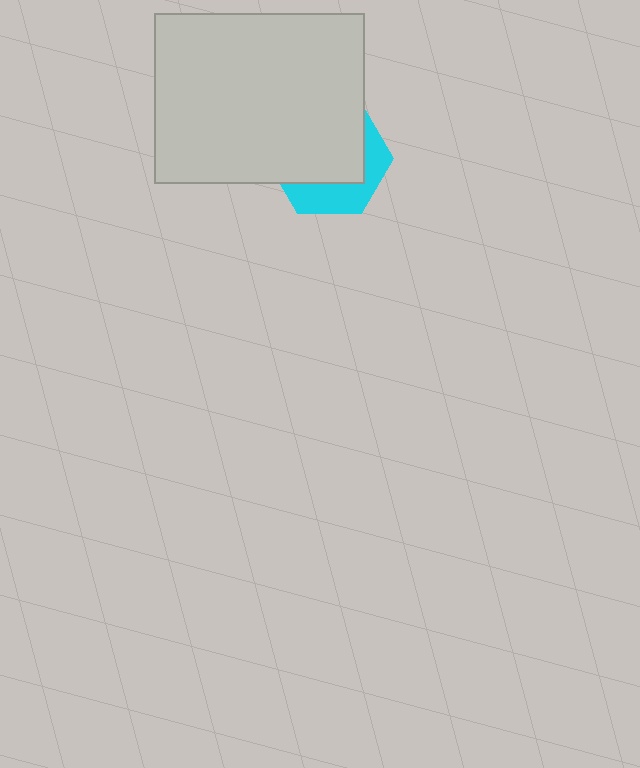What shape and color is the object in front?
The object in front is a light gray rectangle.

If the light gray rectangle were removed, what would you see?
You would see the complete cyan hexagon.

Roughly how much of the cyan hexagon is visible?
A small part of it is visible (roughly 35%).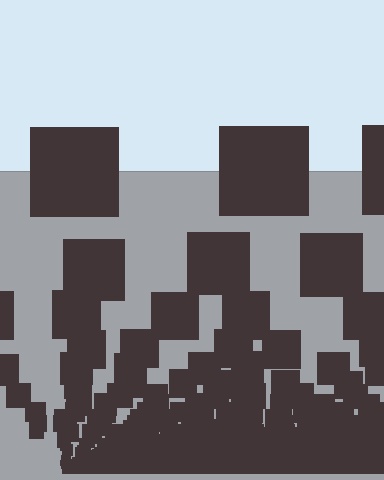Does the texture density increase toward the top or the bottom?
Density increases toward the bottom.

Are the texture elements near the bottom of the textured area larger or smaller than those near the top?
Smaller. The gradient is inverted — elements near the bottom are smaller and denser.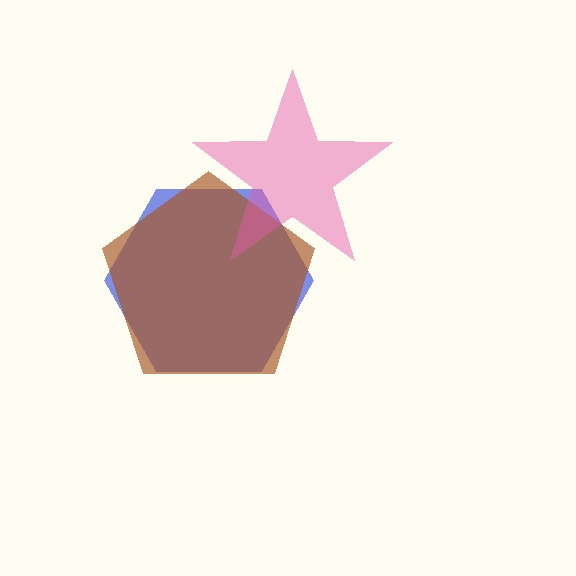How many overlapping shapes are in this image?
There are 3 overlapping shapes in the image.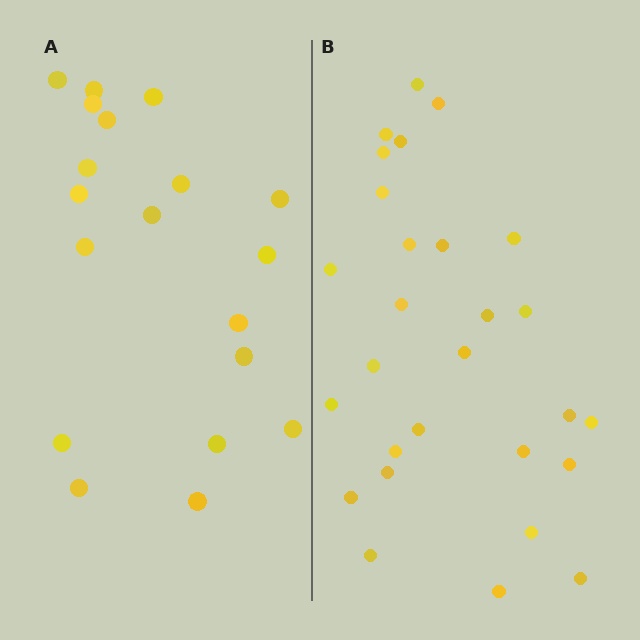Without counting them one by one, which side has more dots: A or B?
Region B (the right region) has more dots.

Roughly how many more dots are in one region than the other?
Region B has roughly 8 or so more dots than region A.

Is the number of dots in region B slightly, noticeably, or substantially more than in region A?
Region B has substantially more. The ratio is roughly 1.5 to 1.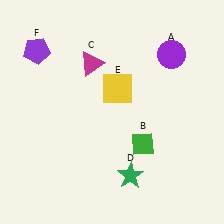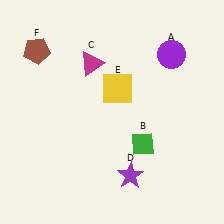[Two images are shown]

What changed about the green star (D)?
In Image 1, D is green. In Image 2, it changed to purple.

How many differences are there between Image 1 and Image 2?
There are 2 differences between the two images.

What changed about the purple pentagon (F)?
In Image 1, F is purple. In Image 2, it changed to brown.